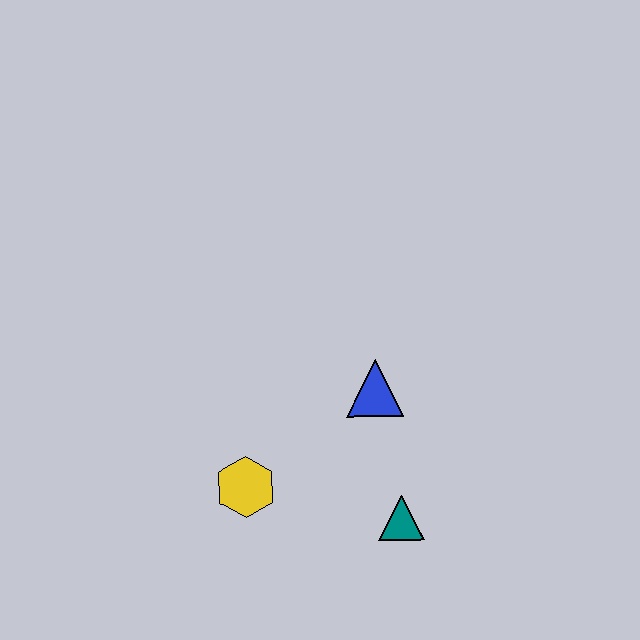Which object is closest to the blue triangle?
The teal triangle is closest to the blue triangle.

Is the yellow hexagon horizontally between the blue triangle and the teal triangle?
No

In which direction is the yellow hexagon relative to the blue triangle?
The yellow hexagon is to the left of the blue triangle.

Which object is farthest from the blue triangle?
The yellow hexagon is farthest from the blue triangle.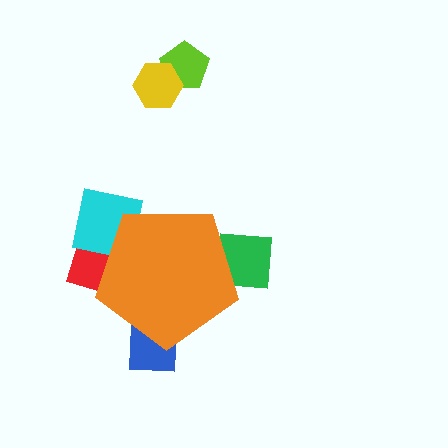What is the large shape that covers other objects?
An orange pentagon.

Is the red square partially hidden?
Yes, the red square is partially hidden behind the orange pentagon.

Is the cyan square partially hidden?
Yes, the cyan square is partially hidden behind the orange pentagon.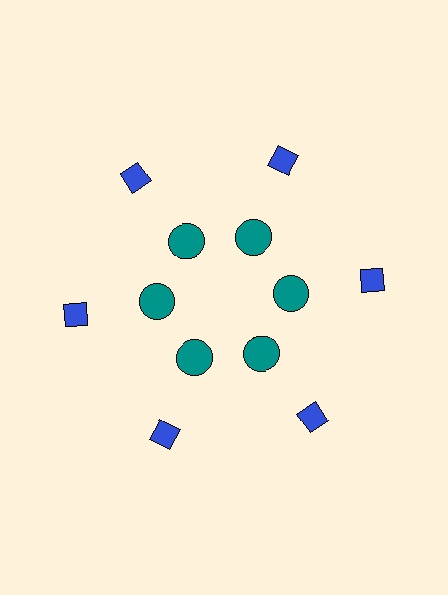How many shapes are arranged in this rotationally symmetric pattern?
There are 12 shapes, arranged in 6 groups of 2.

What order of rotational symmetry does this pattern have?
This pattern has 6-fold rotational symmetry.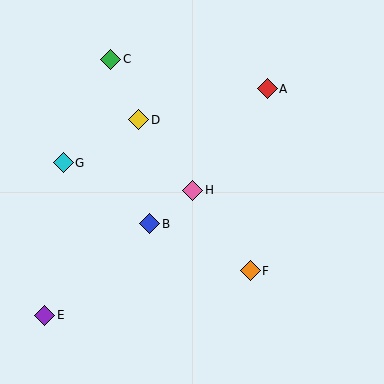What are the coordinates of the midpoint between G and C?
The midpoint between G and C is at (87, 111).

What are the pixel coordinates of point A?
Point A is at (267, 89).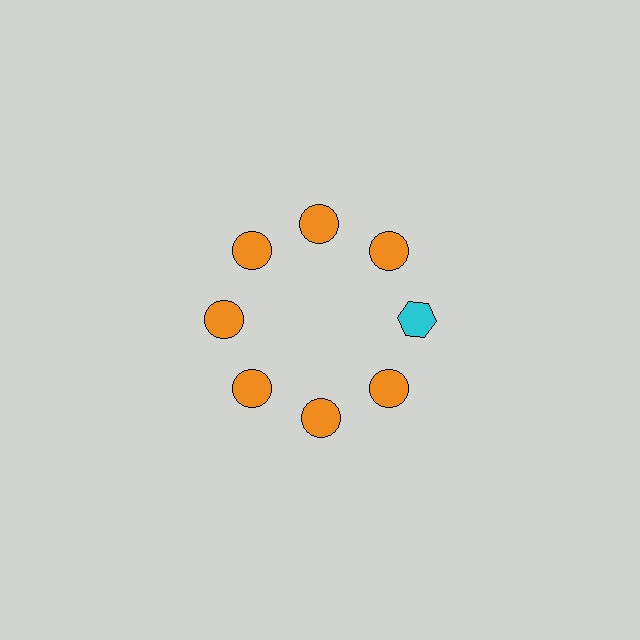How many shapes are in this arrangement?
There are 8 shapes arranged in a ring pattern.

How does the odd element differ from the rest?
It differs in both color (cyan instead of orange) and shape (hexagon instead of circle).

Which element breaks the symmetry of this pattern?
The cyan hexagon at roughly the 3 o'clock position breaks the symmetry. All other shapes are orange circles.